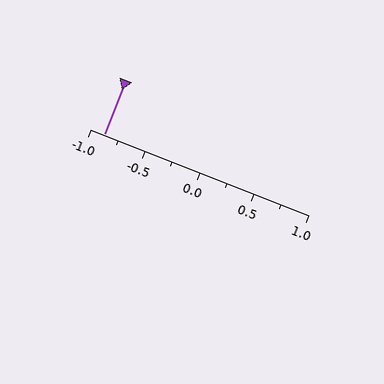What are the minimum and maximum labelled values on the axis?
The axis runs from -1.0 to 1.0.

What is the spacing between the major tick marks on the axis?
The major ticks are spaced 0.5 apart.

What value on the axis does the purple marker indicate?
The marker indicates approximately -0.88.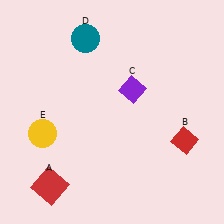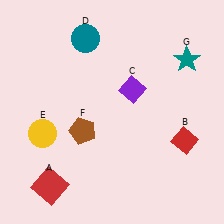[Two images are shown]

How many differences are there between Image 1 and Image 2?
There are 2 differences between the two images.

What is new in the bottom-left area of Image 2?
A brown pentagon (F) was added in the bottom-left area of Image 2.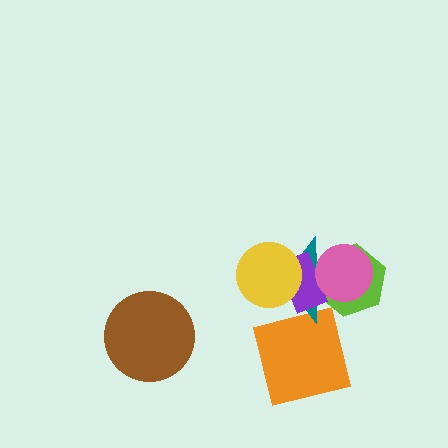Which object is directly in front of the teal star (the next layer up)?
The purple rectangle is directly in front of the teal star.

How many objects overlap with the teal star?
5 objects overlap with the teal star.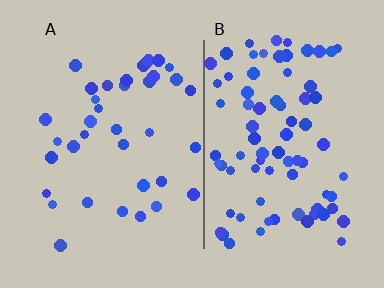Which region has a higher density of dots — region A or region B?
B (the right).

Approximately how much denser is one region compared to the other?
Approximately 2.2× — region B over region A.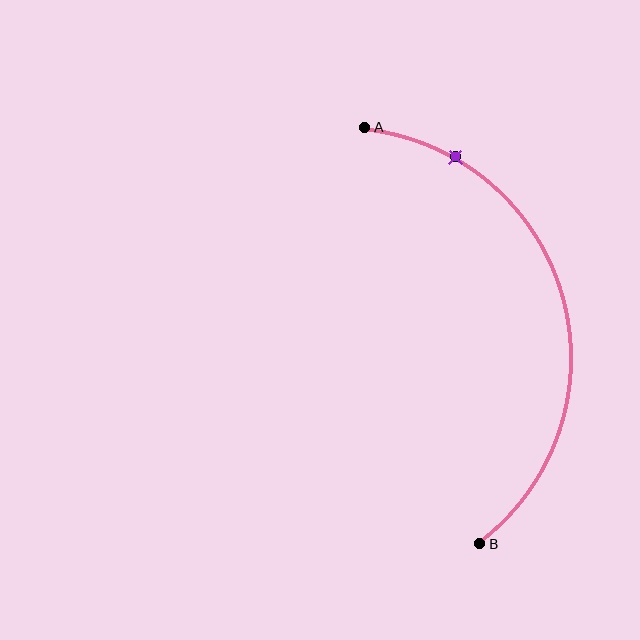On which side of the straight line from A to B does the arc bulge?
The arc bulges to the right of the straight line connecting A and B.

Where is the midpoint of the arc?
The arc midpoint is the point on the curve farthest from the straight line joining A and B. It sits to the right of that line.